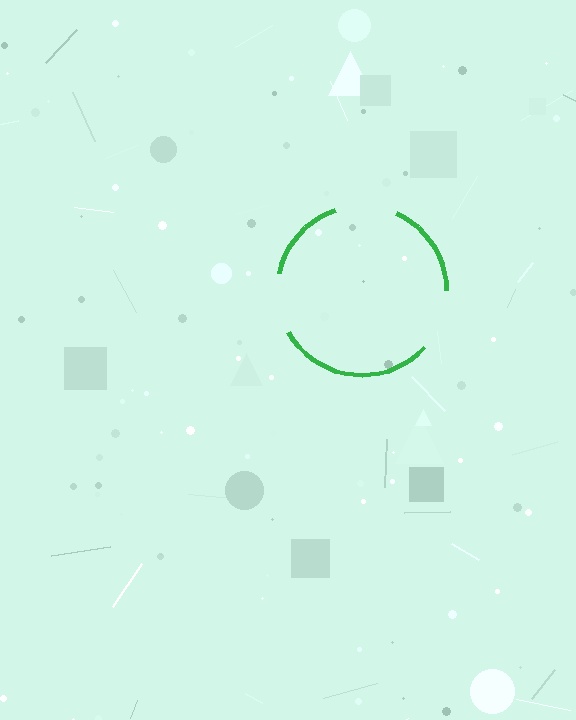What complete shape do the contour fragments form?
The contour fragments form a circle.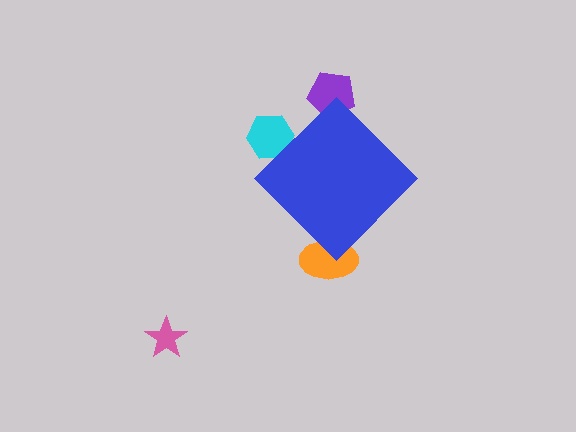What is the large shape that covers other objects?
A blue diamond.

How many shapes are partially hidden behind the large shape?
3 shapes are partially hidden.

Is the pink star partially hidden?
No, the pink star is fully visible.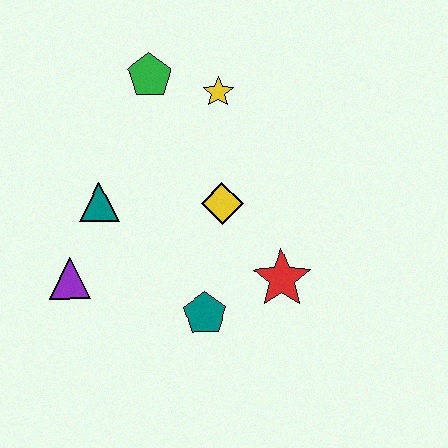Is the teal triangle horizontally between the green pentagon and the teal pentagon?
No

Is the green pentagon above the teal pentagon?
Yes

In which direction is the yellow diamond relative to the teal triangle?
The yellow diamond is to the right of the teal triangle.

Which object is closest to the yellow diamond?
The red star is closest to the yellow diamond.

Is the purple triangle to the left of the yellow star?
Yes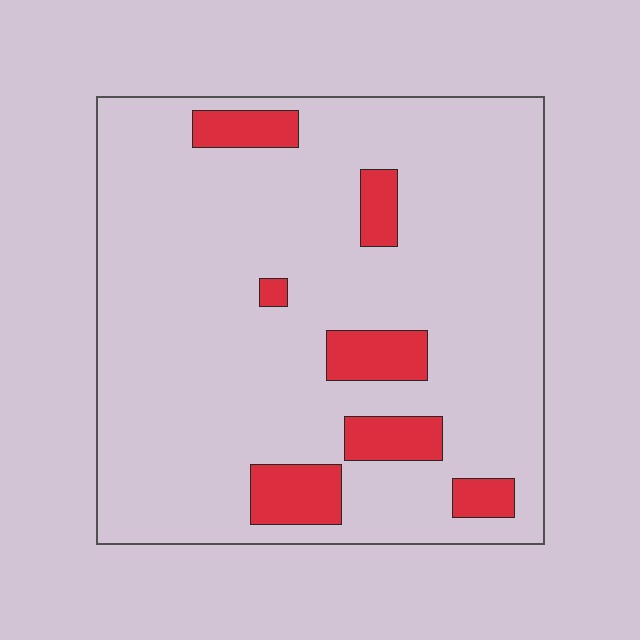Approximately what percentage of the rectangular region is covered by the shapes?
Approximately 15%.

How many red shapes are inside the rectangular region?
7.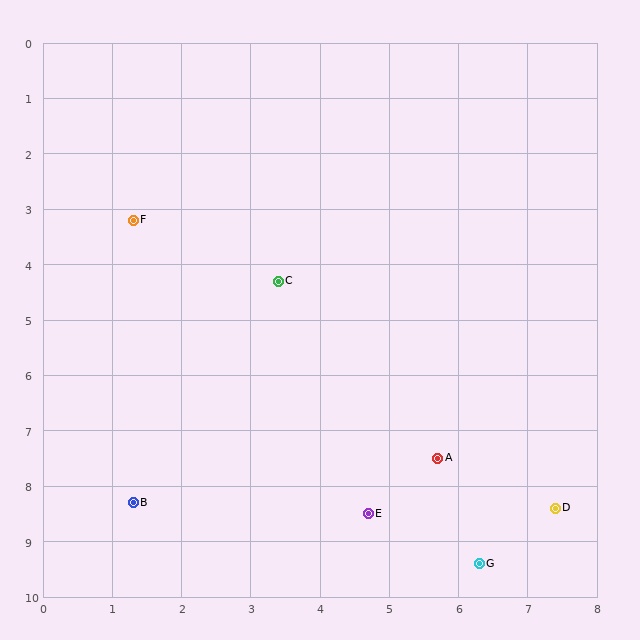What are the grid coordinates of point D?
Point D is at approximately (7.4, 8.4).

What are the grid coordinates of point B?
Point B is at approximately (1.3, 8.3).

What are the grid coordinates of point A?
Point A is at approximately (5.7, 7.5).